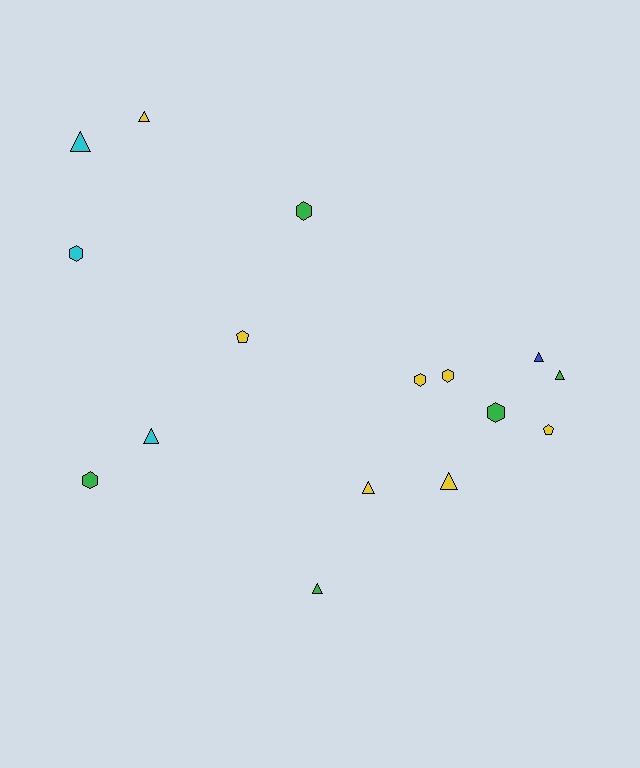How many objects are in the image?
There are 16 objects.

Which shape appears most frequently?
Triangle, with 8 objects.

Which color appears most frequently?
Yellow, with 7 objects.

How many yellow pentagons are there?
There are 2 yellow pentagons.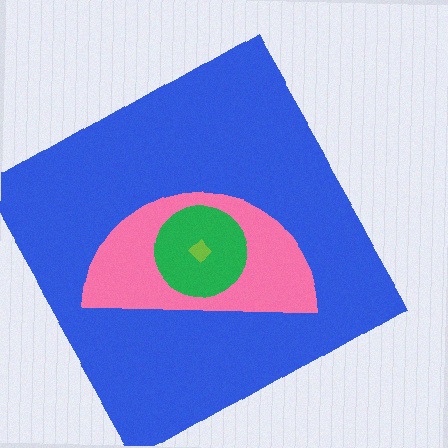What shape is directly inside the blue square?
The pink semicircle.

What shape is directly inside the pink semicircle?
The green circle.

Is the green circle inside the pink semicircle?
Yes.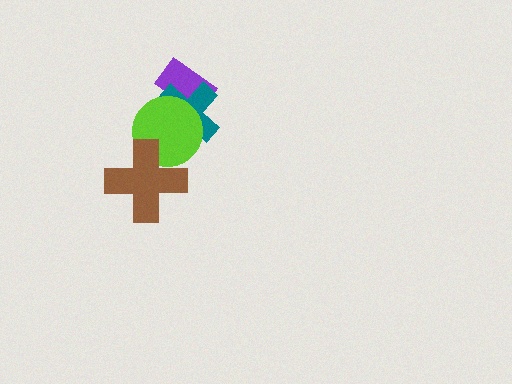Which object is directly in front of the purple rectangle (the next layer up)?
The teal cross is directly in front of the purple rectangle.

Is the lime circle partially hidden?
Yes, it is partially covered by another shape.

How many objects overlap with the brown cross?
1 object overlaps with the brown cross.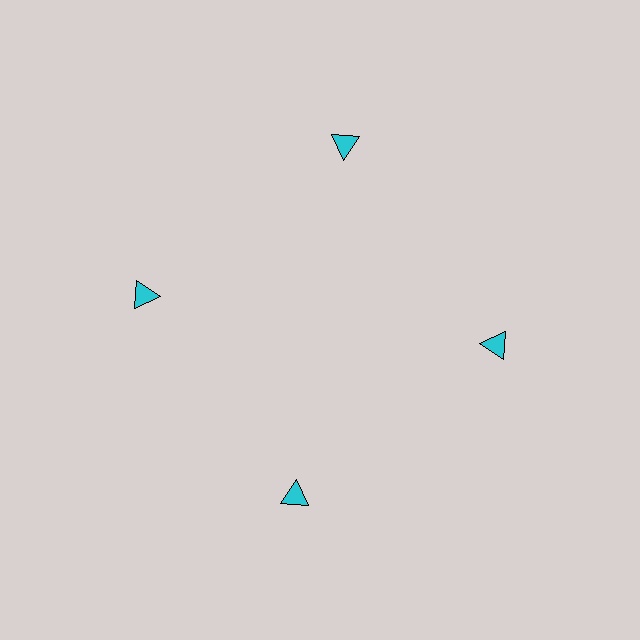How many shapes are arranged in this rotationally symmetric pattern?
There are 4 shapes, arranged in 4 groups of 1.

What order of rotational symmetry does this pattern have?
This pattern has 4-fold rotational symmetry.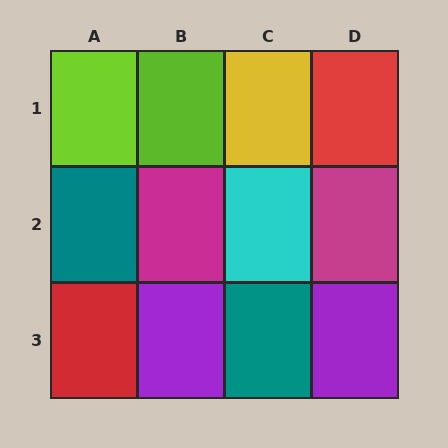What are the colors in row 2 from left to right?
Teal, magenta, cyan, magenta.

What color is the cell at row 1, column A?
Lime.